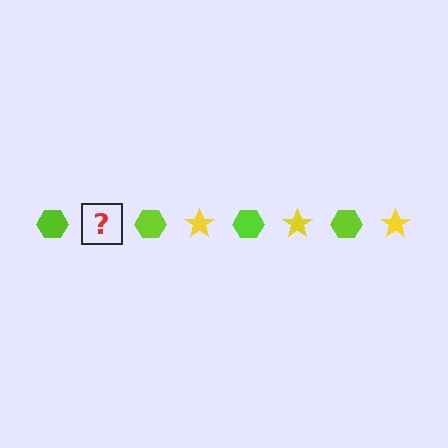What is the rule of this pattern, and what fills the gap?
The rule is that the pattern alternates between lime hexagon and yellow star. The gap should be filled with a yellow star.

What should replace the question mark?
The question mark should be replaced with a yellow star.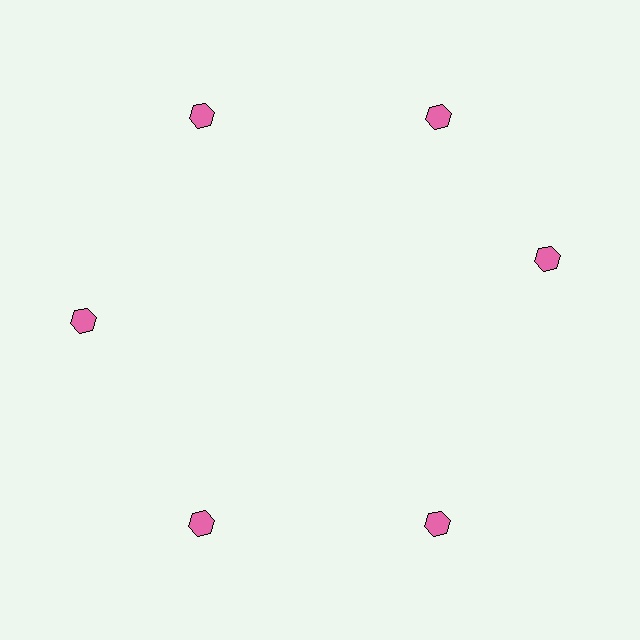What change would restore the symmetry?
The symmetry would be restored by rotating it back into even spacing with its neighbors so that all 6 hexagons sit at equal angles and equal distance from the center.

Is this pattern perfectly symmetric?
No. The 6 pink hexagons are arranged in a ring, but one element near the 3 o'clock position is rotated out of alignment along the ring, breaking the 6-fold rotational symmetry.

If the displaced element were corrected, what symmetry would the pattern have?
It would have 6-fold rotational symmetry — the pattern would map onto itself every 60 degrees.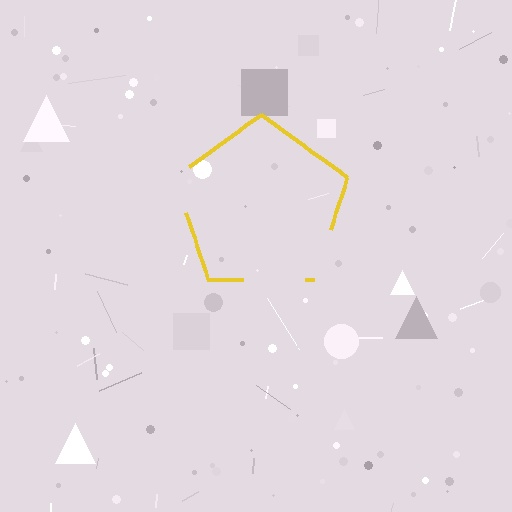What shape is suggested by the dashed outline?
The dashed outline suggests a pentagon.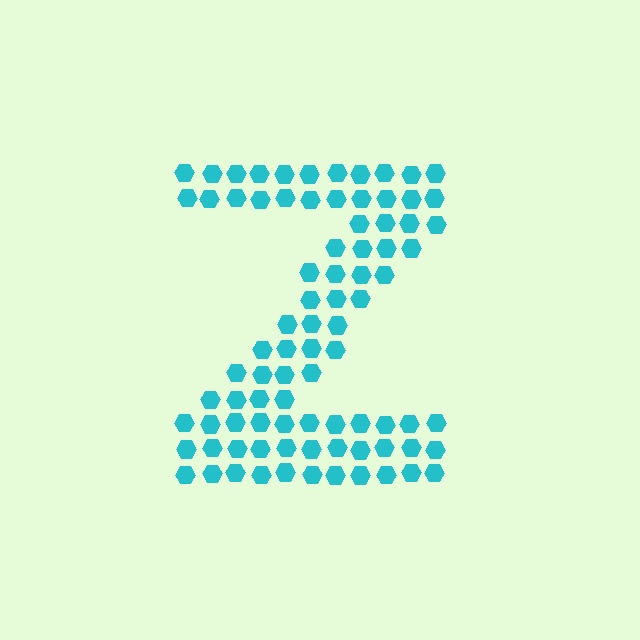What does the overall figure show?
The overall figure shows the letter Z.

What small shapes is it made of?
It is made of small hexagons.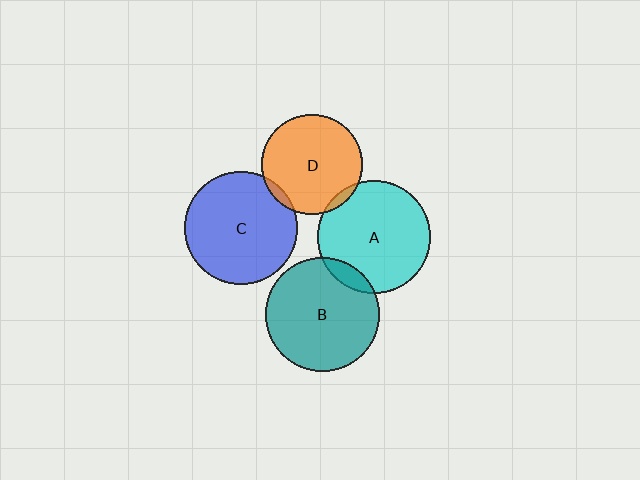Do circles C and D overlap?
Yes.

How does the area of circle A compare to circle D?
Approximately 1.3 times.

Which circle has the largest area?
Circle B (teal).